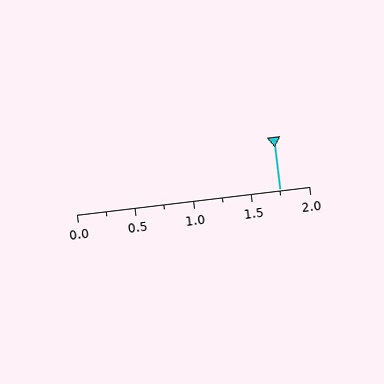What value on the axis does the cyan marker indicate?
The marker indicates approximately 1.75.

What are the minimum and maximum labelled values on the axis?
The axis runs from 0.0 to 2.0.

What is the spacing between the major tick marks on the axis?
The major ticks are spaced 0.5 apart.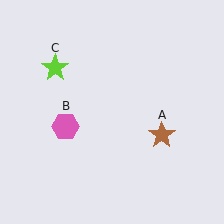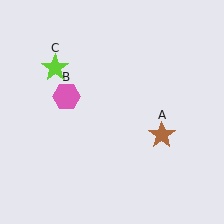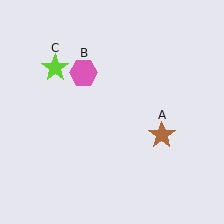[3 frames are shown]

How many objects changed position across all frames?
1 object changed position: pink hexagon (object B).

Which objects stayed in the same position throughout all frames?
Brown star (object A) and lime star (object C) remained stationary.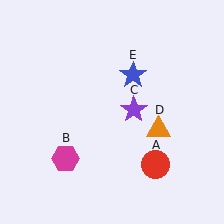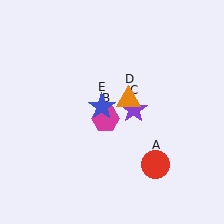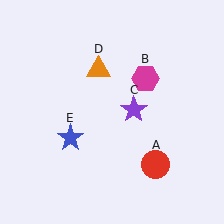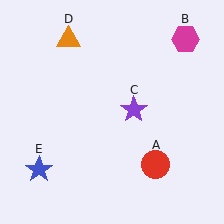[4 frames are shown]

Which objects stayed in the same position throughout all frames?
Red circle (object A) and purple star (object C) remained stationary.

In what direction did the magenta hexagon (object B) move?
The magenta hexagon (object B) moved up and to the right.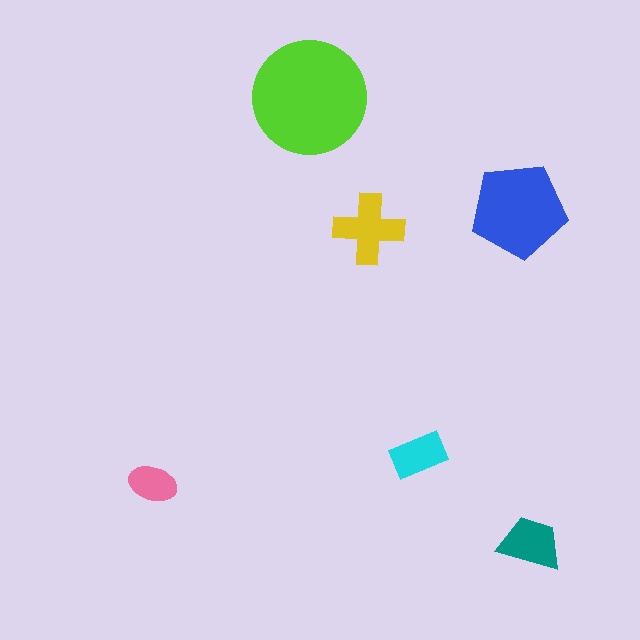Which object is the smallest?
The pink ellipse.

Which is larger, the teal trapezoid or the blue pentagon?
The blue pentagon.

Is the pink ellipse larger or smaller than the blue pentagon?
Smaller.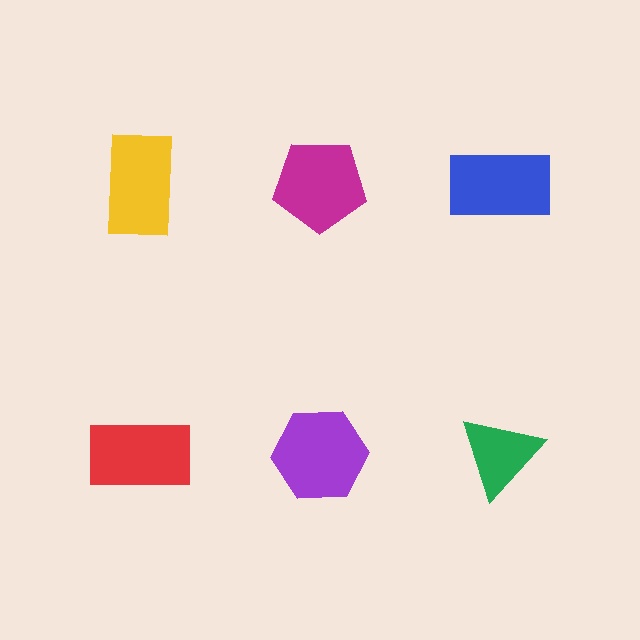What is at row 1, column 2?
A magenta pentagon.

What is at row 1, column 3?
A blue rectangle.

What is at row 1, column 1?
A yellow rectangle.